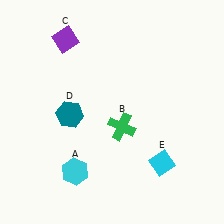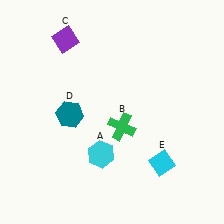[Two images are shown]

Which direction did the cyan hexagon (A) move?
The cyan hexagon (A) moved right.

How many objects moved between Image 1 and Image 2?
1 object moved between the two images.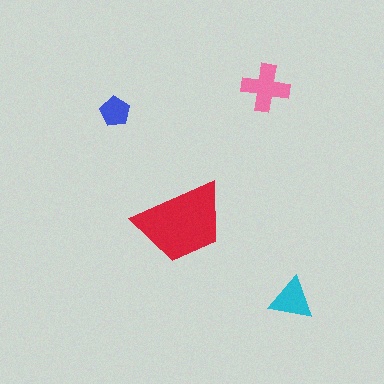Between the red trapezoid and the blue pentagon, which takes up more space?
The red trapezoid.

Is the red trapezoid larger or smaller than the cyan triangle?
Larger.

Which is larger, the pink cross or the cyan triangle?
The pink cross.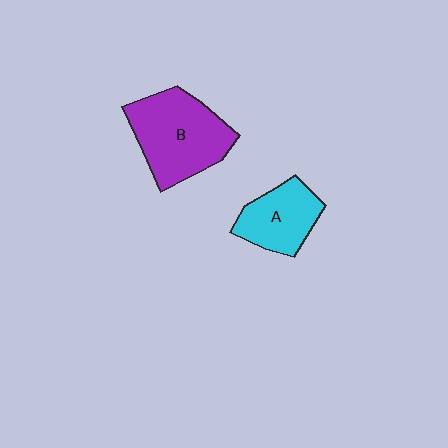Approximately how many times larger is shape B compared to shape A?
Approximately 1.6 times.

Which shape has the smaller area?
Shape A (cyan).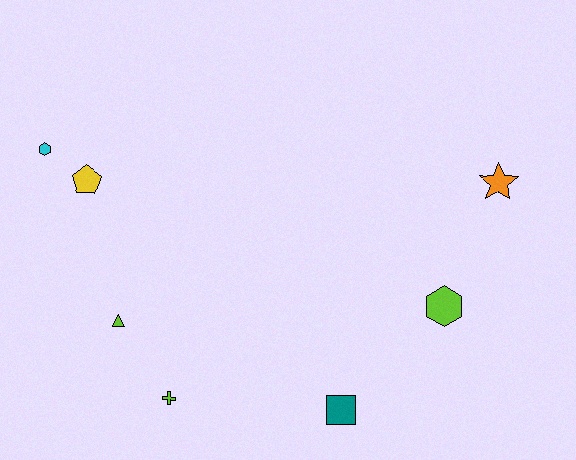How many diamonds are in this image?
There are no diamonds.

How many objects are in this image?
There are 7 objects.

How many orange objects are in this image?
There is 1 orange object.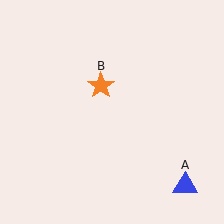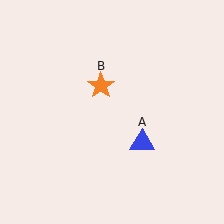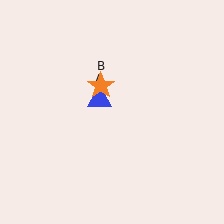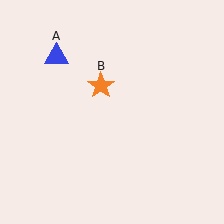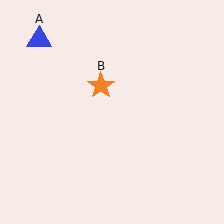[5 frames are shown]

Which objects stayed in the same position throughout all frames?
Orange star (object B) remained stationary.